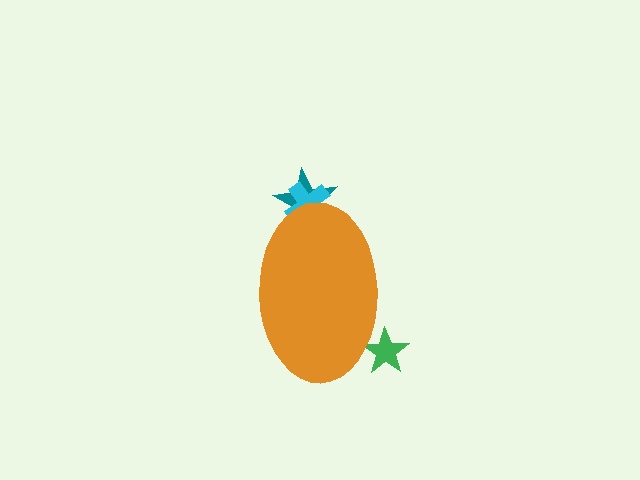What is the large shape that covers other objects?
An orange ellipse.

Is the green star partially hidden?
Yes, the green star is partially hidden behind the orange ellipse.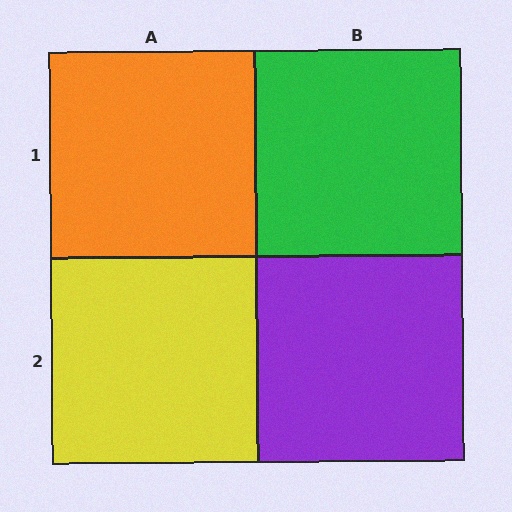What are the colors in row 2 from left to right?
Yellow, purple.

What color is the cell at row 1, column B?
Green.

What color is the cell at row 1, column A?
Orange.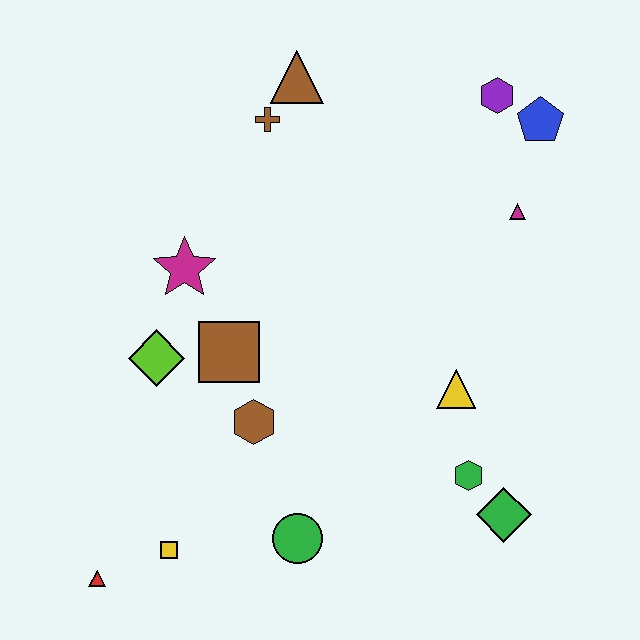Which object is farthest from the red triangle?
The blue pentagon is farthest from the red triangle.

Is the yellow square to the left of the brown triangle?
Yes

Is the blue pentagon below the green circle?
No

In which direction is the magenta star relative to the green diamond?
The magenta star is to the left of the green diamond.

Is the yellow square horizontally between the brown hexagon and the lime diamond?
Yes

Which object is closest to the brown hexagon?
The brown square is closest to the brown hexagon.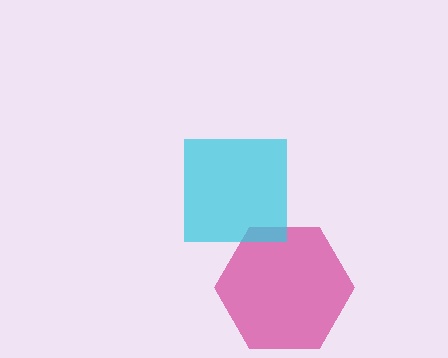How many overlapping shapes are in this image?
There are 2 overlapping shapes in the image.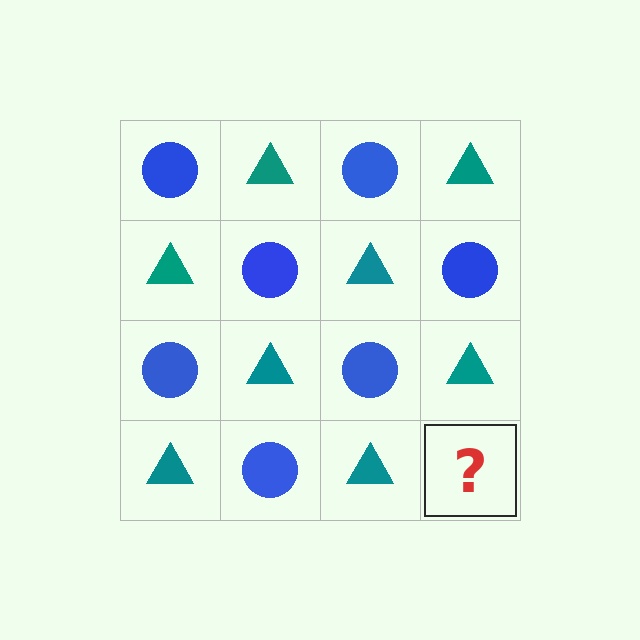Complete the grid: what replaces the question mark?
The question mark should be replaced with a blue circle.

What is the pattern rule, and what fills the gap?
The rule is that it alternates blue circle and teal triangle in a checkerboard pattern. The gap should be filled with a blue circle.